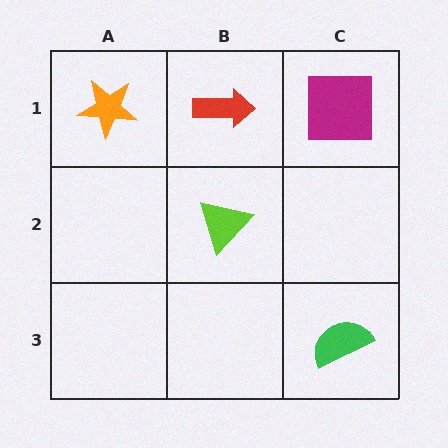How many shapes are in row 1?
3 shapes.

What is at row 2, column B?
A lime triangle.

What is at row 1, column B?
A red arrow.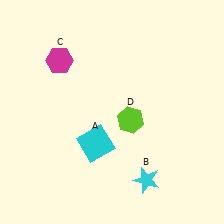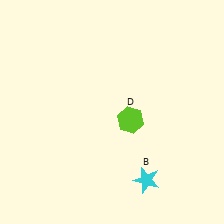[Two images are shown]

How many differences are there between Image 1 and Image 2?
There are 2 differences between the two images.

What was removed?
The magenta hexagon (C), the cyan square (A) were removed in Image 2.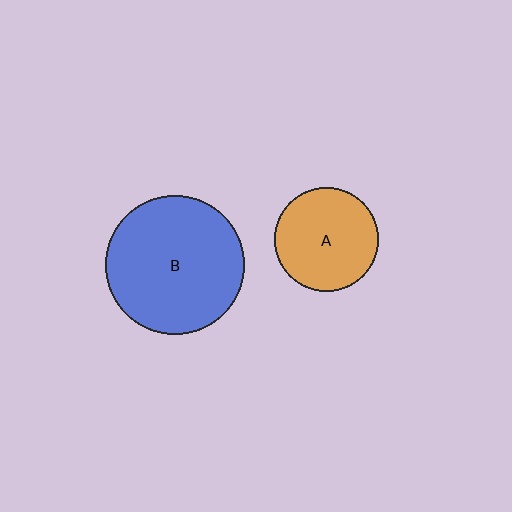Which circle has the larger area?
Circle B (blue).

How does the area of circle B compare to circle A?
Approximately 1.8 times.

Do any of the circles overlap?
No, none of the circles overlap.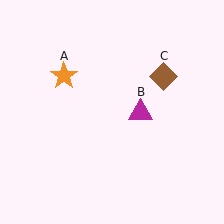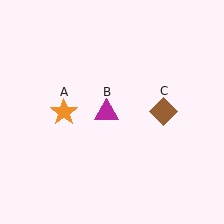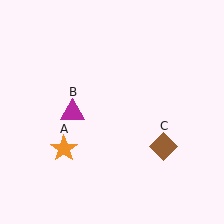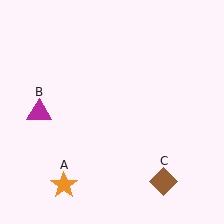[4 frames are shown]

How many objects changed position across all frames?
3 objects changed position: orange star (object A), magenta triangle (object B), brown diamond (object C).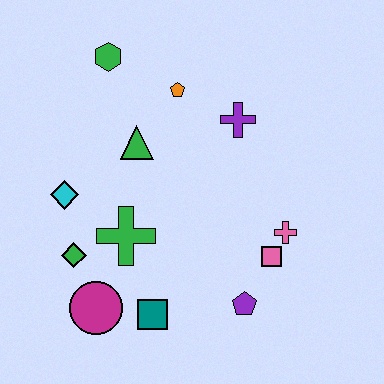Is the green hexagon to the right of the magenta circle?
Yes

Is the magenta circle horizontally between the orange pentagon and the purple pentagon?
No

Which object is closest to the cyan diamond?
The green diamond is closest to the cyan diamond.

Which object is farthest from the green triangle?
The purple pentagon is farthest from the green triangle.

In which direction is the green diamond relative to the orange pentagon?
The green diamond is below the orange pentagon.